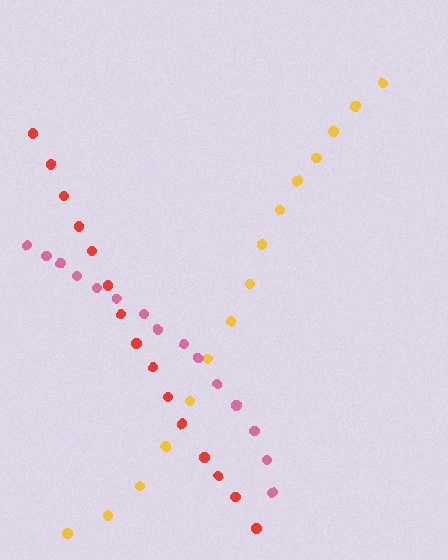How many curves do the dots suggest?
There are 3 distinct paths.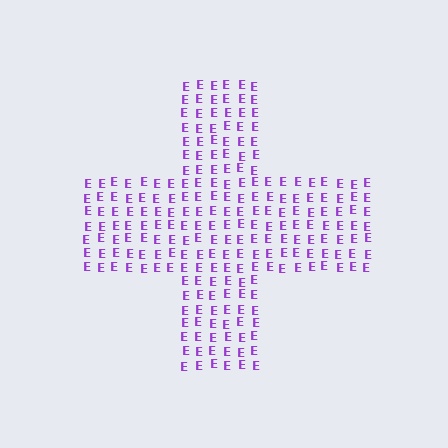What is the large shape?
The large shape is a cross.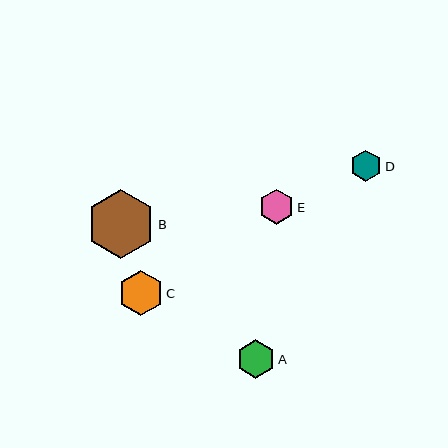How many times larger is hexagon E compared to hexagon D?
Hexagon E is approximately 1.1 times the size of hexagon D.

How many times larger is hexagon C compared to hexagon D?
Hexagon C is approximately 1.4 times the size of hexagon D.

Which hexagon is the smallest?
Hexagon D is the smallest with a size of approximately 32 pixels.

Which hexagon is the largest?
Hexagon B is the largest with a size of approximately 69 pixels.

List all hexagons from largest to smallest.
From largest to smallest: B, C, A, E, D.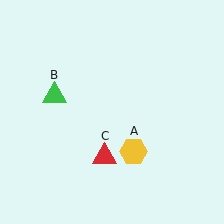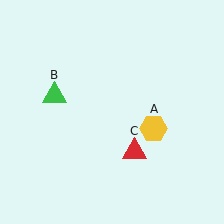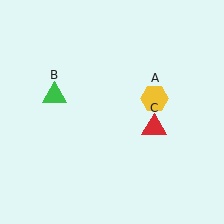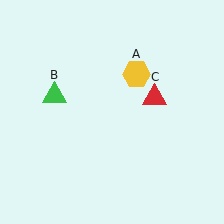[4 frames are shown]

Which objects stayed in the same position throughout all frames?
Green triangle (object B) remained stationary.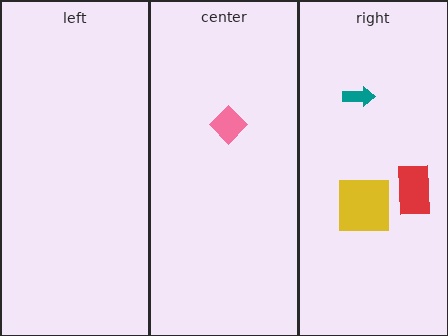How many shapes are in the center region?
1.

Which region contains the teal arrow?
The right region.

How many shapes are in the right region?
3.